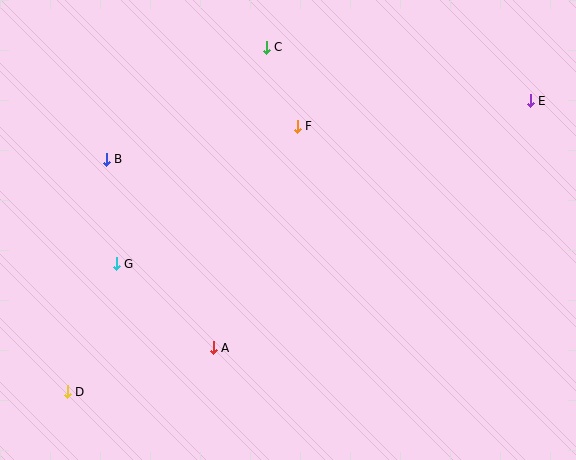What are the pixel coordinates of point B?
Point B is at (106, 159).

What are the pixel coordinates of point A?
Point A is at (213, 348).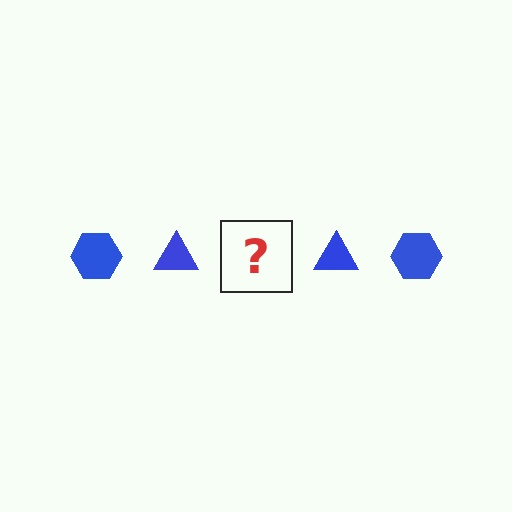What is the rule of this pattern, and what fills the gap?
The rule is that the pattern cycles through hexagon, triangle shapes in blue. The gap should be filled with a blue hexagon.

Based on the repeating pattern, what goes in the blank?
The blank should be a blue hexagon.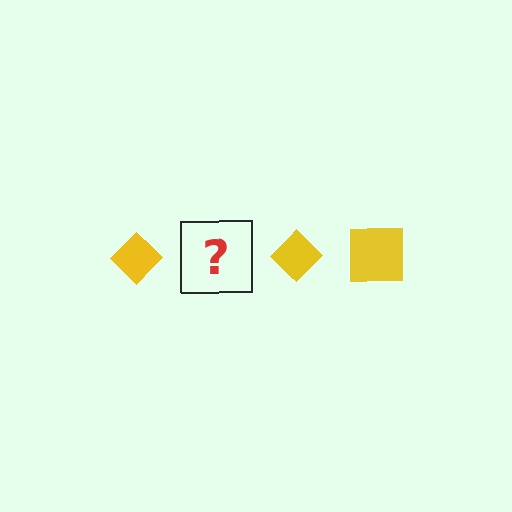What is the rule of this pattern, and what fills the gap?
The rule is that the pattern cycles through diamond, square shapes in yellow. The gap should be filled with a yellow square.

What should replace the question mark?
The question mark should be replaced with a yellow square.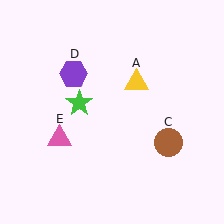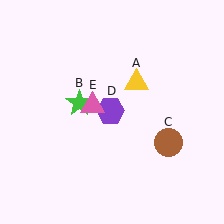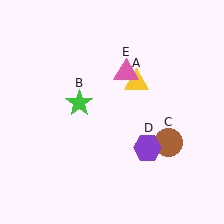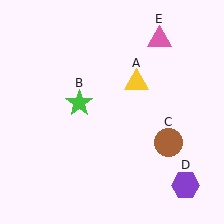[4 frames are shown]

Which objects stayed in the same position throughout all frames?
Yellow triangle (object A) and green star (object B) and brown circle (object C) remained stationary.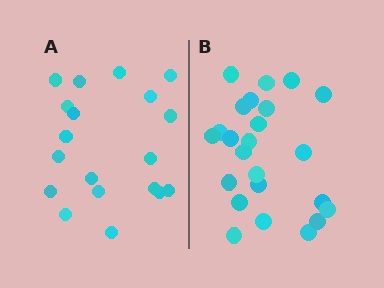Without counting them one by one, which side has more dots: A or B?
Region B (the right region) has more dots.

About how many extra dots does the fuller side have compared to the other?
Region B has about 5 more dots than region A.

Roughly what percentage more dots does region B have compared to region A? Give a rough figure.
About 25% more.